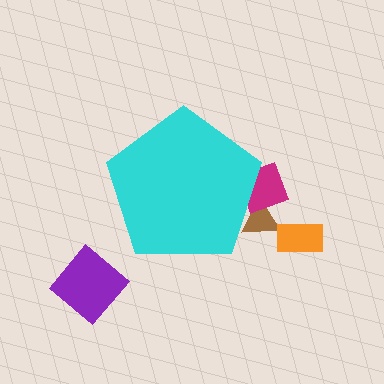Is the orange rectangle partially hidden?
No, the orange rectangle is fully visible.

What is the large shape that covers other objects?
A cyan pentagon.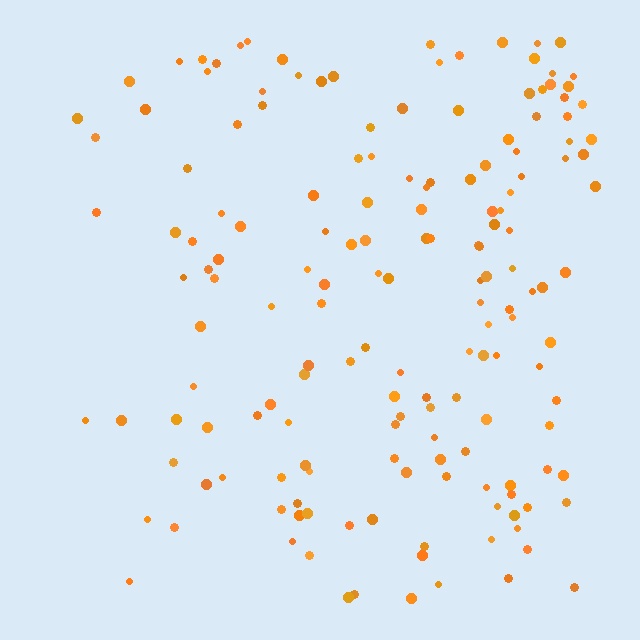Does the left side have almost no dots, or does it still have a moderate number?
Still a moderate number, just noticeably fewer than the right.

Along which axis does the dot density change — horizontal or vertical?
Horizontal.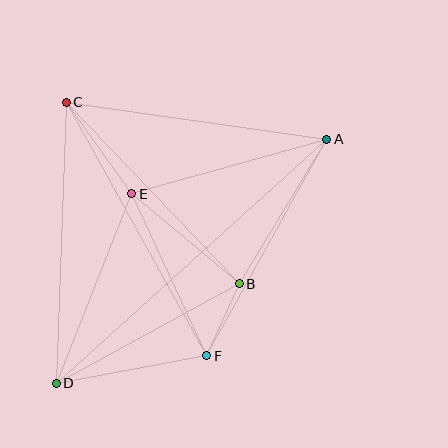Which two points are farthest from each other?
Points A and D are farthest from each other.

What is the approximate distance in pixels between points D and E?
The distance between D and E is approximately 204 pixels.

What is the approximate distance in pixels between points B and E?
The distance between B and E is approximately 140 pixels.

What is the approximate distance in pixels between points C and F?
The distance between C and F is approximately 290 pixels.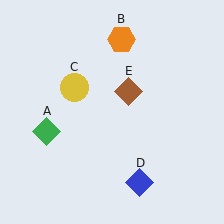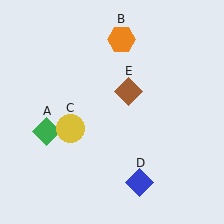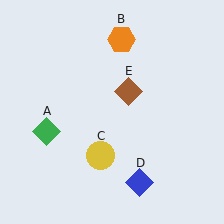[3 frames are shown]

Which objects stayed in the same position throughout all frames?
Green diamond (object A) and orange hexagon (object B) and blue diamond (object D) and brown diamond (object E) remained stationary.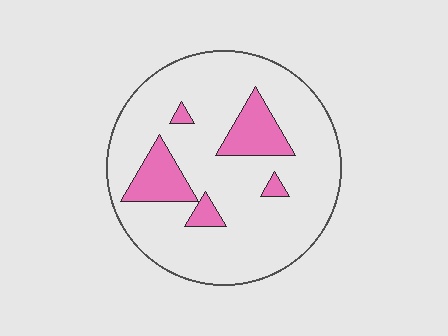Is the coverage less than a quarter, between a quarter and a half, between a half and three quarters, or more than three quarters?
Less than a quarter.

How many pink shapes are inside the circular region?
5.